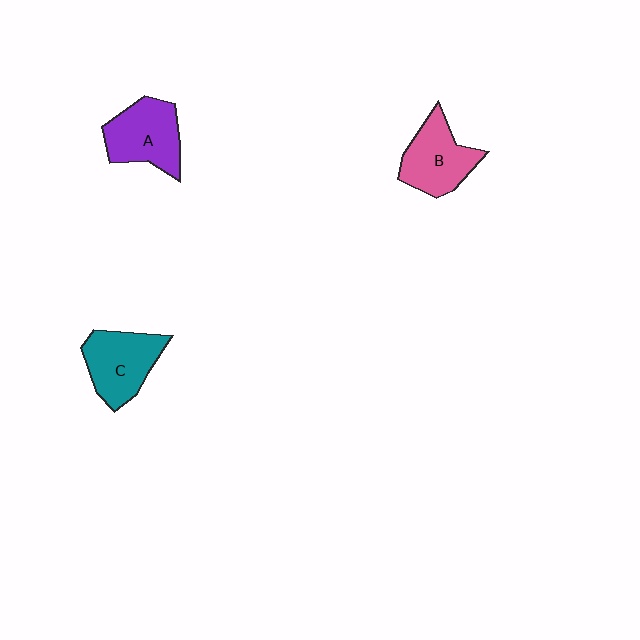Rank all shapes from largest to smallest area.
From largest to smallest: A (purple), C (teal), B (pink).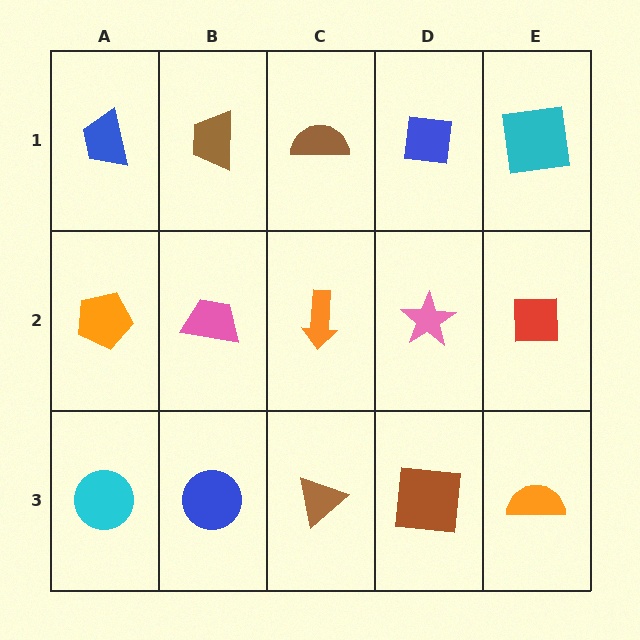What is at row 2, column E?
A red square.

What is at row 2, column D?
A pink star.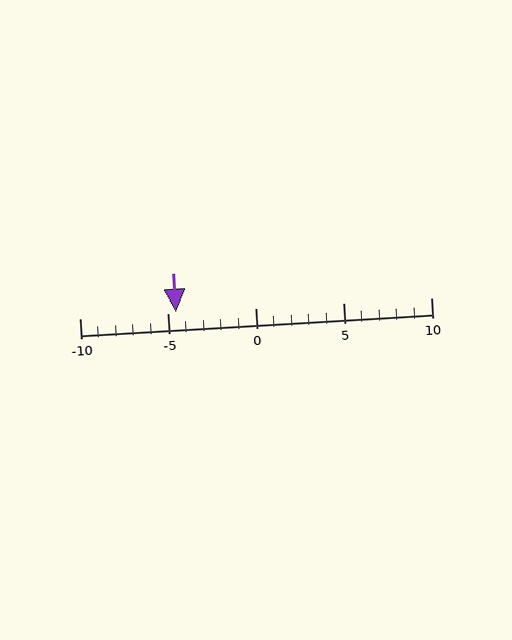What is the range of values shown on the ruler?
The ruler shows values from -10 to 10.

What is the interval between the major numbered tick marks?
The major tick marks are spaced 5 units apart.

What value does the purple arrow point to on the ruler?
The purple arrow points to approximately -4.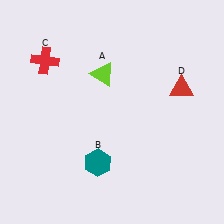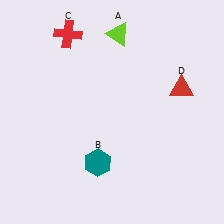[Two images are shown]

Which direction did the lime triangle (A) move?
The lime triangle (A) moved up.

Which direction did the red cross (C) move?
The red cross (C) moved up.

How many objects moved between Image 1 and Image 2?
2 objects moved between the two images.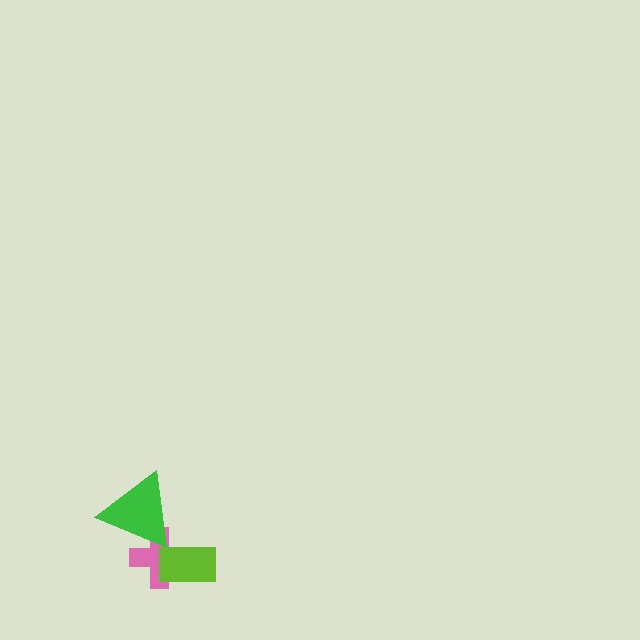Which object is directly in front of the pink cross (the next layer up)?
The lime rectangle is directly in front of the pink cross.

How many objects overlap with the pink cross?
2 objects overlap with the pink cross.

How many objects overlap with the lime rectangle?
1 object overlaps with the lime rectangle.